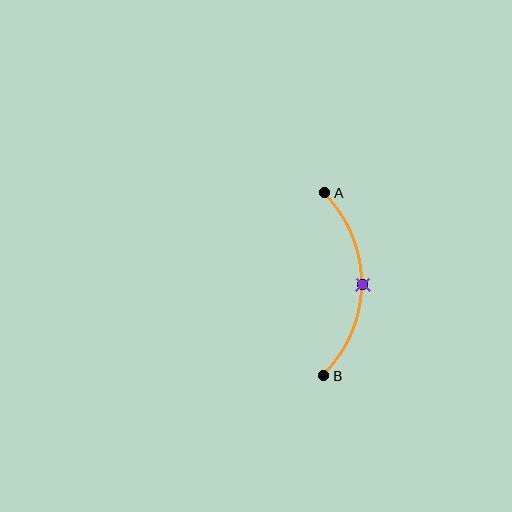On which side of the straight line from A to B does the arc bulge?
The arc bulges to the right of the straight line connecting A and B.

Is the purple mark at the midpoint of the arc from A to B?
Yes. The purple mark lies on the arc at equal arc-length from both A and B — it is the arc midpoint.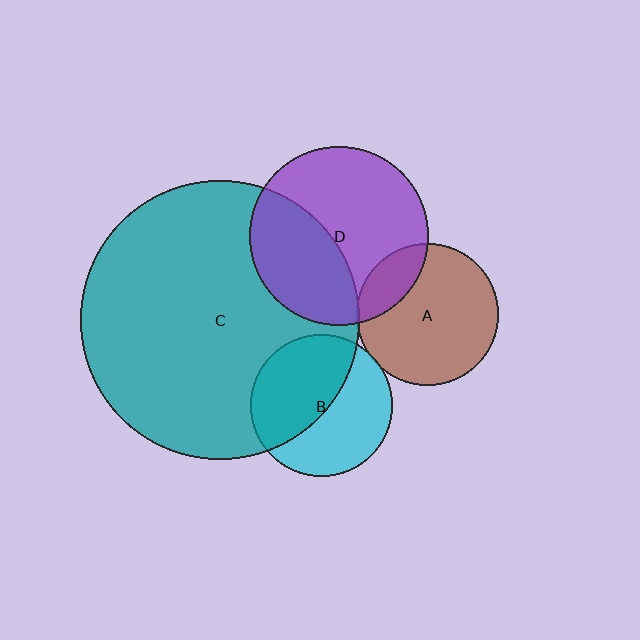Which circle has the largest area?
Circle C (teal).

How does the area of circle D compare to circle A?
Approximately 1.6 times.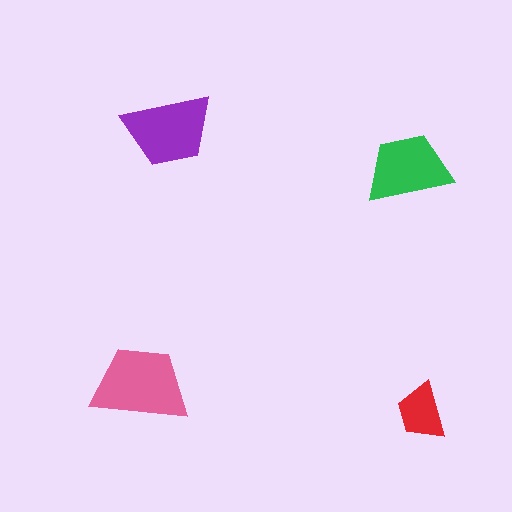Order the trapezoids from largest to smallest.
the pink one, the purple one, the green one, the red one.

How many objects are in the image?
There are 4 objects in the image.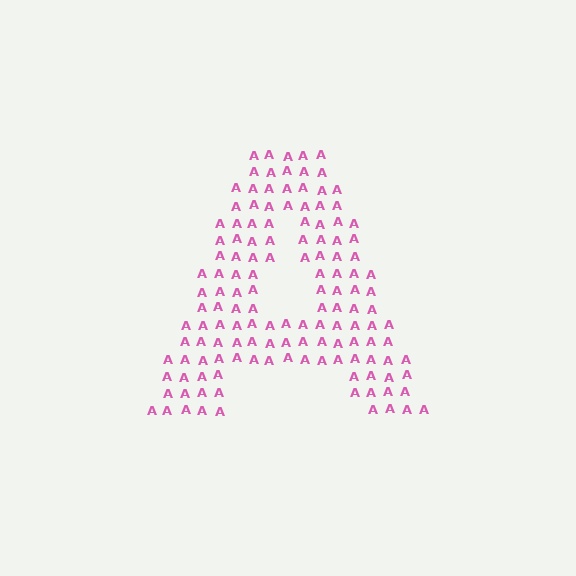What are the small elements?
The small elements are letter A's.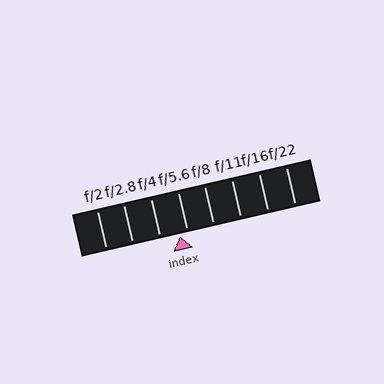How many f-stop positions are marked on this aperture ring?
There are 8 f-stop positions marked.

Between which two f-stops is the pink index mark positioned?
The index mark is between f/4 and f/5.6.